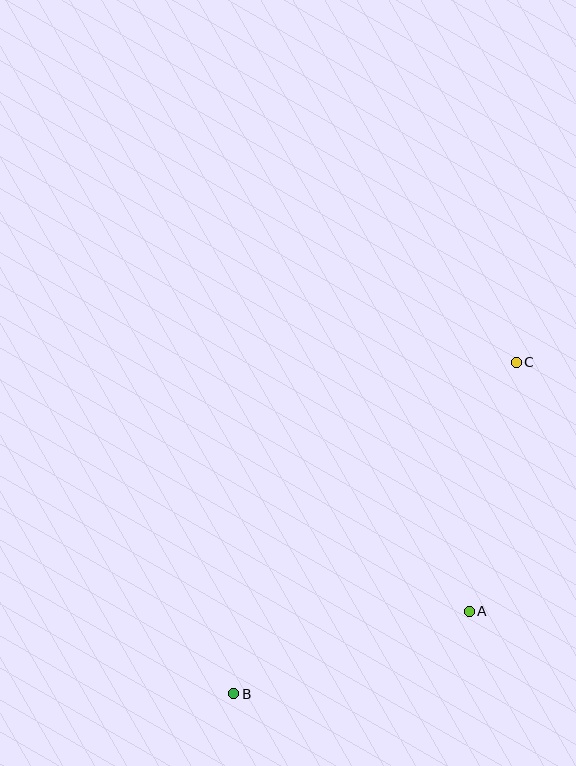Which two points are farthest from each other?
Points B and C are farthest from each other.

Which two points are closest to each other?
Points A and B are closest to each other.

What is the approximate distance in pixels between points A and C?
The distance between A and C is approximately 253 pixels.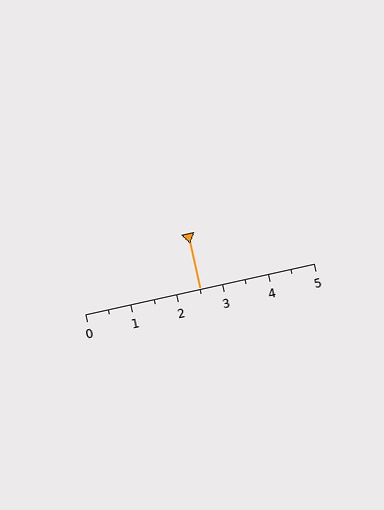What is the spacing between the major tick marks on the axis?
The major ticks are spaced 1 apart.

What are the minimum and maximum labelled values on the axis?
The axis runs from 0 to 5.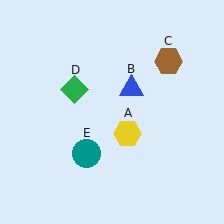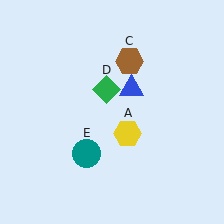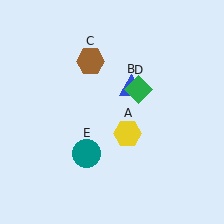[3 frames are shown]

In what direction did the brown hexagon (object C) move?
The brown hexagon (object C) moved left.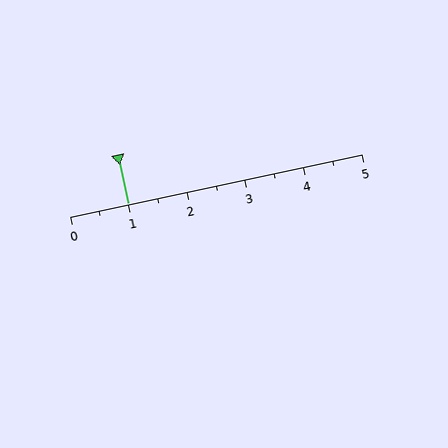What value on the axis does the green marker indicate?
The marker indicates approximately 1.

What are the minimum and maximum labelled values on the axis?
The axis runs from 0 to 5.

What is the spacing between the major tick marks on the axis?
The major ticks are spaced 1 apart.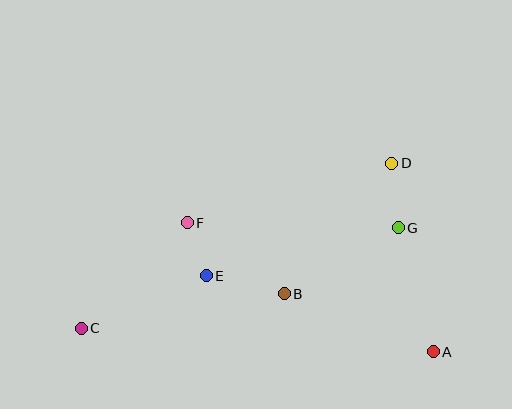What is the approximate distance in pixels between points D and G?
The distance between D and G is approximately 65 pixels.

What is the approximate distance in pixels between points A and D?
The distance between A and D is approximately 193 pixels.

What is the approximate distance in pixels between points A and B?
The distance between A and B is approximately 160 pixels.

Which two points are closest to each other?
Points E and F are closest to each other.